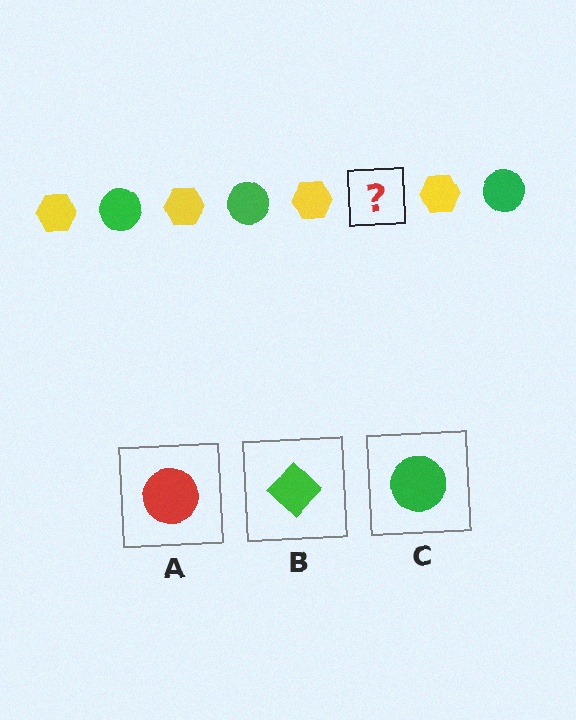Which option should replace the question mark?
Option C.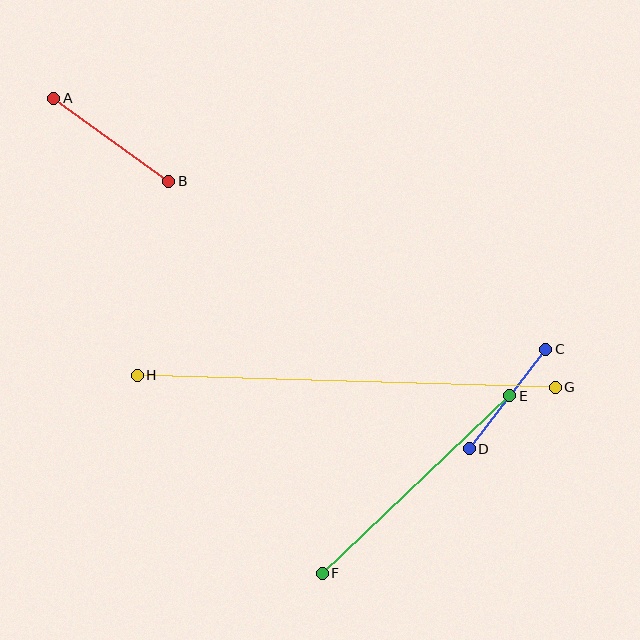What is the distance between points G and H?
The distance is approximately 418 pixels.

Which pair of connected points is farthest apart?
Points G and H are farthest apart.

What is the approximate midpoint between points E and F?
The midpoint is at approximately (416, 485) pixels.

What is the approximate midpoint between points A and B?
The midpoint is at approximately (111, 140) pixels.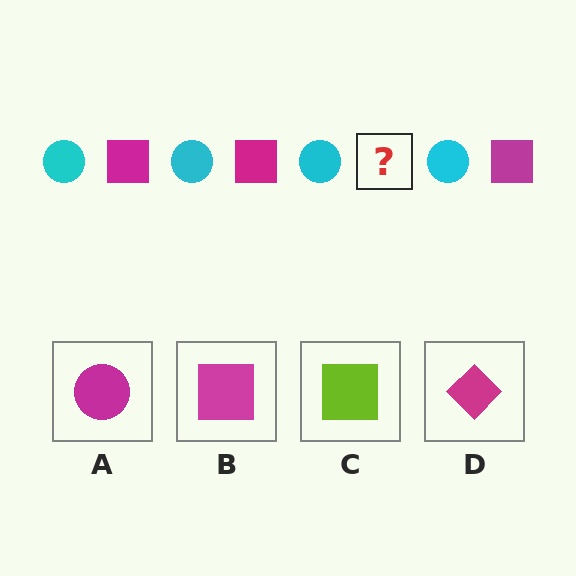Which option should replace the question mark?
Option B.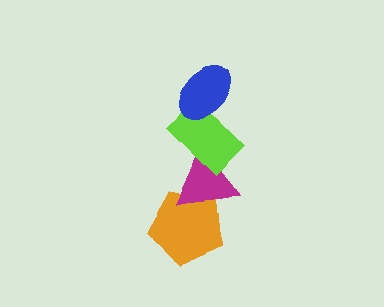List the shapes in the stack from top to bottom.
From top to bottom: the blue ellipse, the lime rectangle, the magenta triangle, the orange pentagon.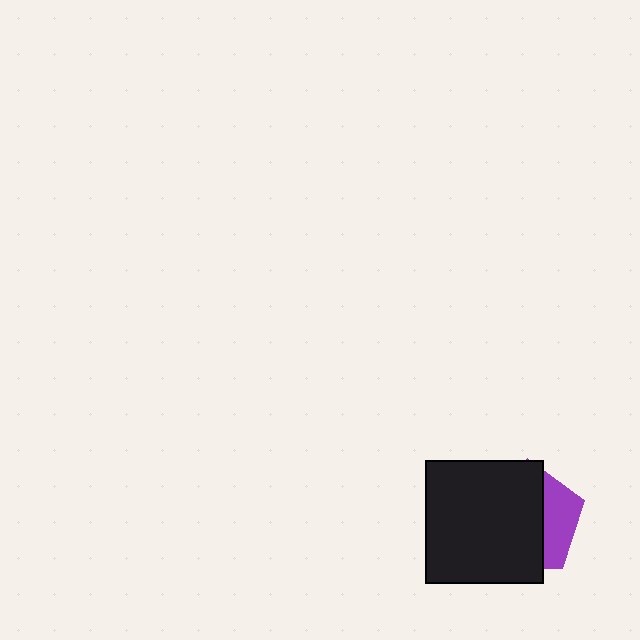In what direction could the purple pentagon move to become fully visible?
The purple pentagon could move right. That would shift it out from behind the black rectangle entirely.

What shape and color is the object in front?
The object in front is a black rectangle.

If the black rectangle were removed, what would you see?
You would see the complete purple pentagon.